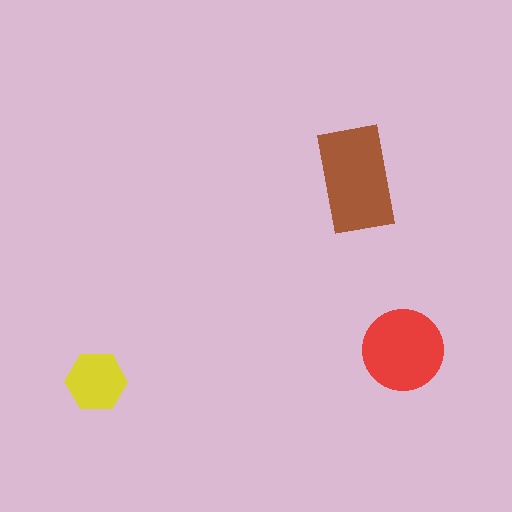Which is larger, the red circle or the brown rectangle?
The brown rectangle.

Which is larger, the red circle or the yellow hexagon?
The red circle.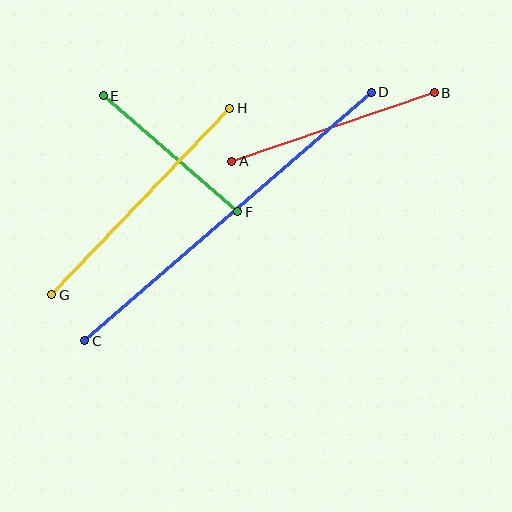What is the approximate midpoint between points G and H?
The midpoint is at approximately (141, 202) pixels.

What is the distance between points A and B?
The distance is approximately 213 pixels.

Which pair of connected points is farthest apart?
Points C and D are farthest apart.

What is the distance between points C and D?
The distance is approximately 379 pixels.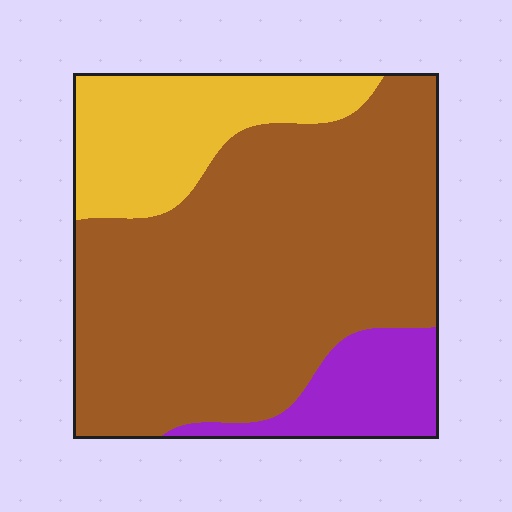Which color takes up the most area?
Brown, at roughly 65%.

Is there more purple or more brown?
Brown.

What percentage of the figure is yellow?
Yellow takes up about one fifth (1/5) of the figure.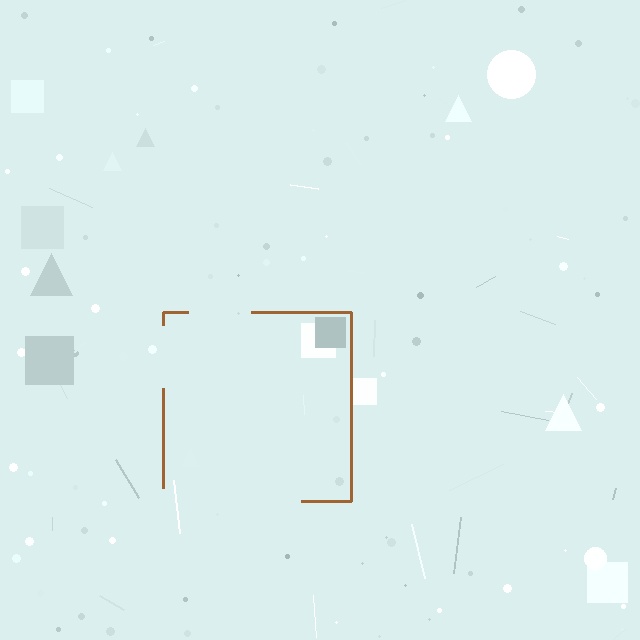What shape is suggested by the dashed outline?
The dashed outline suggests a square.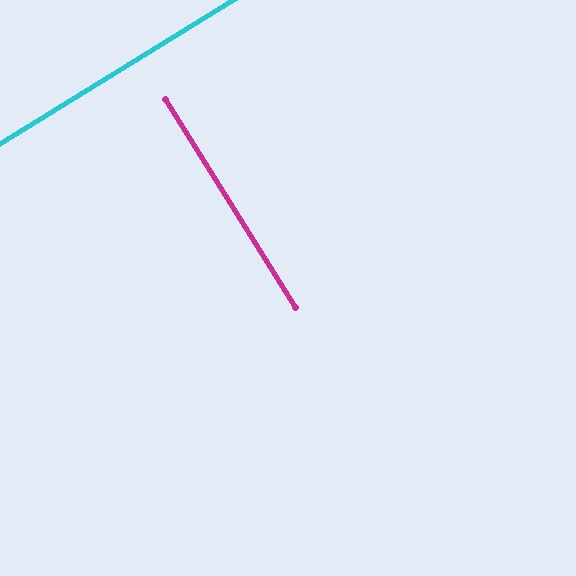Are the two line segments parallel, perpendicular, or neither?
Perpendicular — they meet at approximately 90°.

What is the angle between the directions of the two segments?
Approximately 90 degrees.